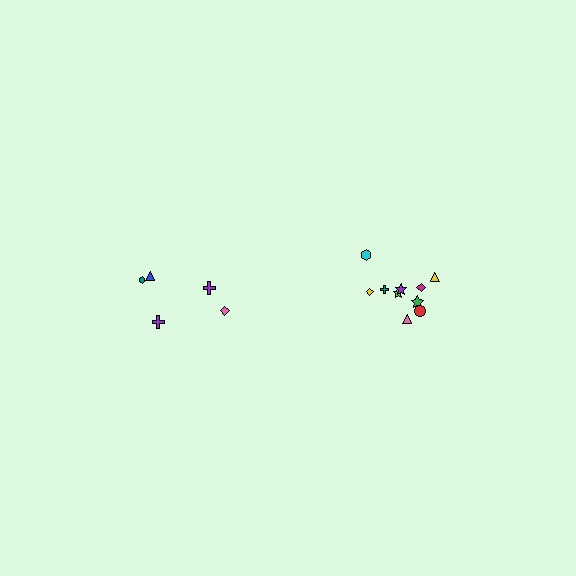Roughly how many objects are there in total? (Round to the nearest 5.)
Roughly 15 objects in total.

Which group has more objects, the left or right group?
The right group.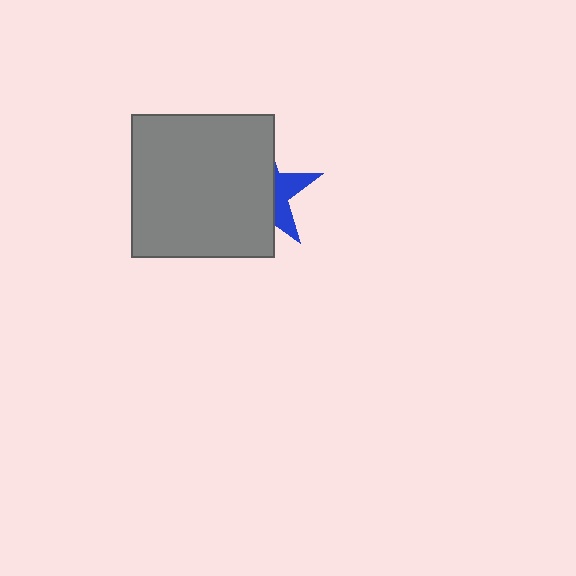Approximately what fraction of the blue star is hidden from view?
Roughly 69% of the blue star is hidden behind the gray square.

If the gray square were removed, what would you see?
You would see the complete blue star.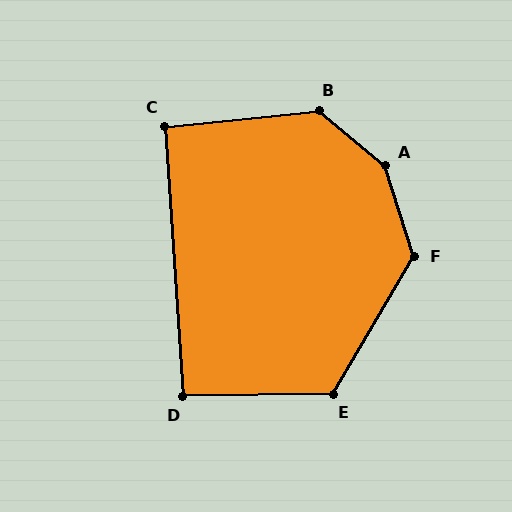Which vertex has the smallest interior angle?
C, at approximately 92 degrees.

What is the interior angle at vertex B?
Approximately 135 degrees (obtuse).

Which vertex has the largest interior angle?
A, at approximately 147 degrees.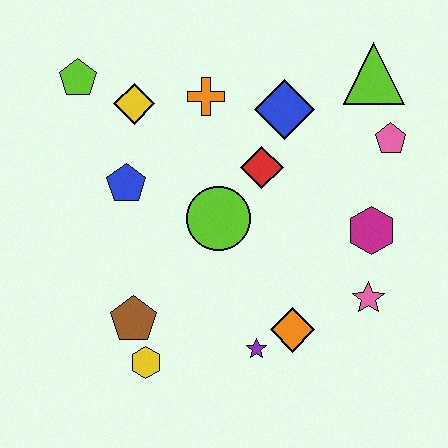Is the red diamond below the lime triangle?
Yes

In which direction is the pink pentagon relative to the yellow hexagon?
The pink pentagon is to the right of the yellow hexagon.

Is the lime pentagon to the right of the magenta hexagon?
No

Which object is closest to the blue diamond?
The red diamond is closest to the blue diamond.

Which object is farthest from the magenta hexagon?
The lime pentagon is farthest from the magenta hexagon.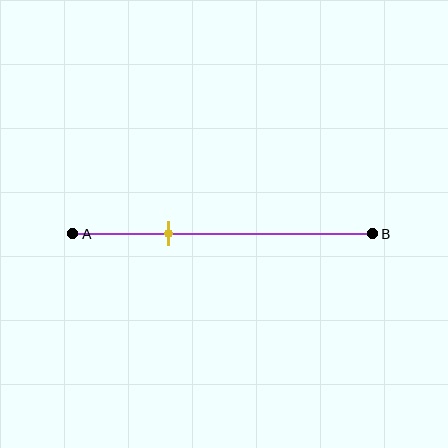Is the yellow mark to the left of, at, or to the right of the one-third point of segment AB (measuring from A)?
The yellow mark is approximately at the one-third point of segment AB.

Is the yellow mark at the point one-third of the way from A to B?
Yes, the mark is approximately at the one-third point.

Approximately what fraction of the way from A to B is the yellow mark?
The yellow mark is approximately 30% of the way from A to B.